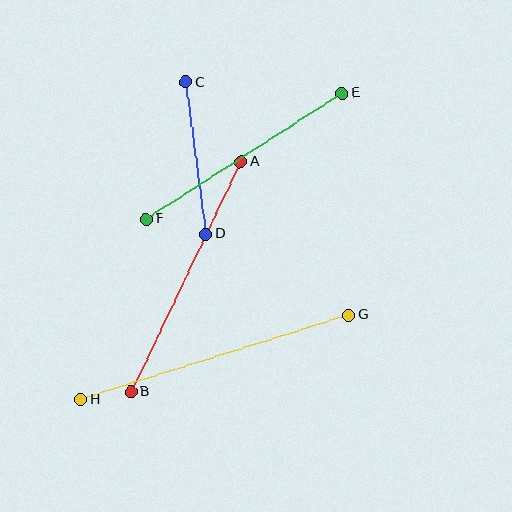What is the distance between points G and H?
The distance is approximately 281 pixels.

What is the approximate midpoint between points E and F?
The midpoint is at approximately (244, 156) pixels.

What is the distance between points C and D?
The distance is approximately 153 pixels.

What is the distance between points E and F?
The distance is approximately 233 pixels.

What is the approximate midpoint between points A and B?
The midpoint is at approximately (186, 277) pixels.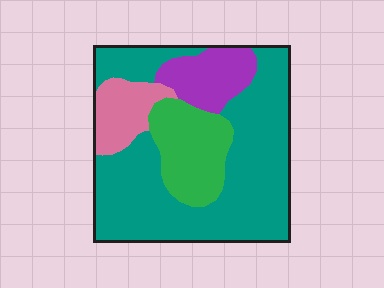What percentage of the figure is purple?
Purple takes up about one eighth (1/8) of the figure.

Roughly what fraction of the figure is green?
Green takes up less than a quarter of the figure.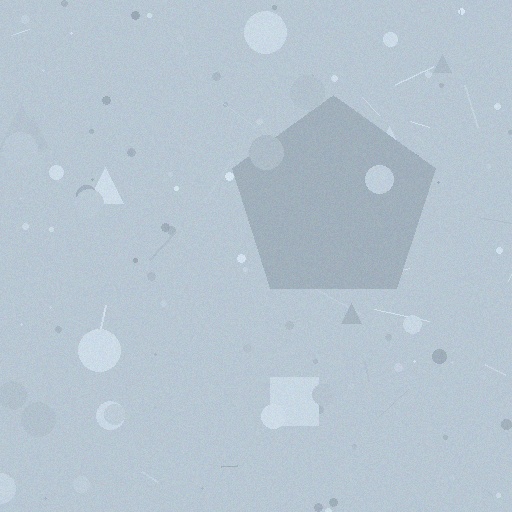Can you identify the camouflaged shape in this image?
The camouflaged shape is a pentagon.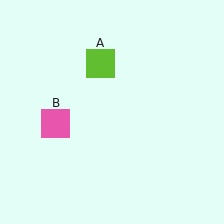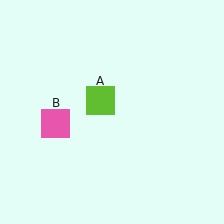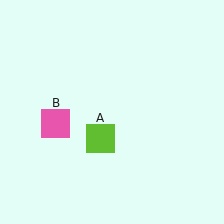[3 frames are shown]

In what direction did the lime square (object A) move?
The lime square (object A) moved down.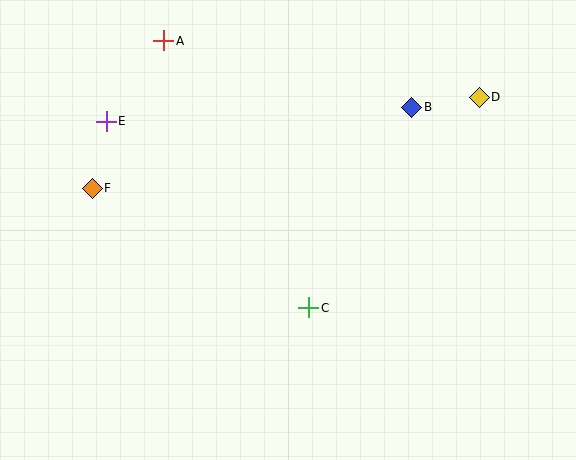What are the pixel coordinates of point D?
Point D is at (479, 97).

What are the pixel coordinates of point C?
Point C is at (309, 308).